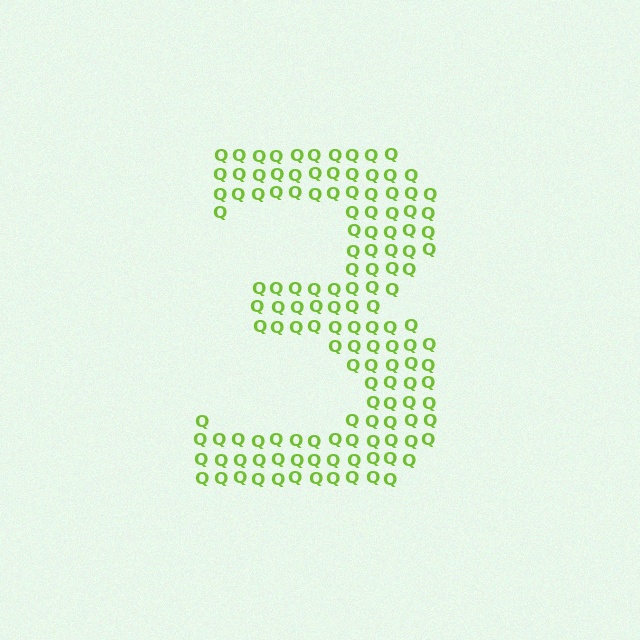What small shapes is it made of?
It is made of small letter Q's.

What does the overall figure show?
The overall figure shows the digit 3.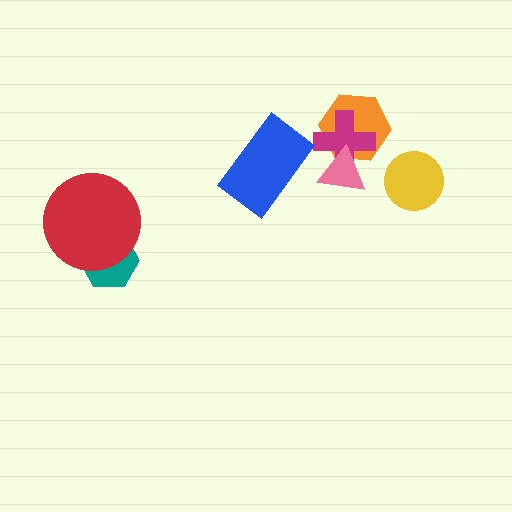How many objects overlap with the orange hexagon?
2 objects overlap with the orange hexagon.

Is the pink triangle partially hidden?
No, no other shape covers it.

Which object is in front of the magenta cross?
The pink triangle is in front of the magenta cross.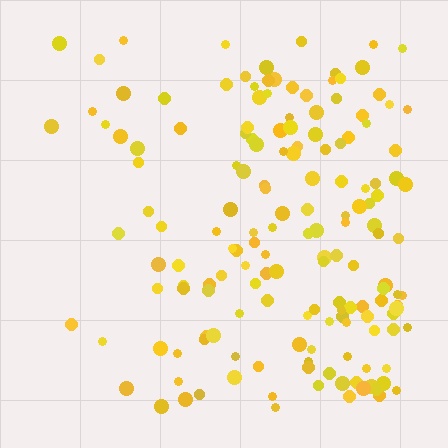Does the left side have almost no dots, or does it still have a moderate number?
Still a moderate number, just noticeably fewer than the right.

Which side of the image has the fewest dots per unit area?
The left.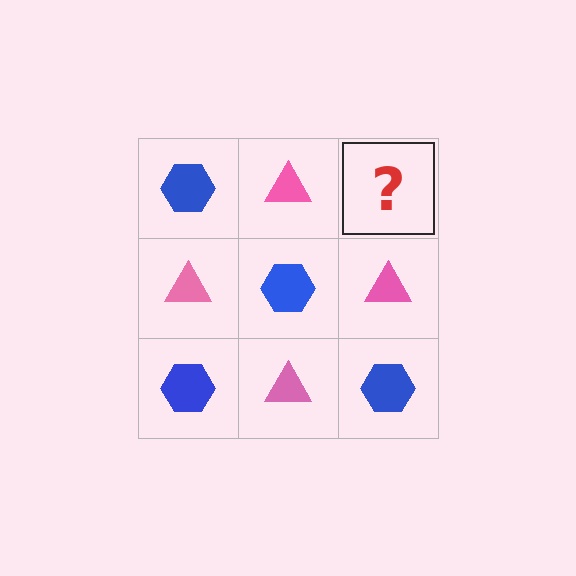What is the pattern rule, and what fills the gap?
The rule is that it alternates blue hexagon and pink triangle in a checkerboard pattern. The gap should be filled with a blue hexagon.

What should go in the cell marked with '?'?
The missing cell should contain a blue hexagon.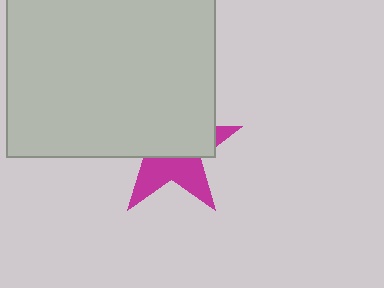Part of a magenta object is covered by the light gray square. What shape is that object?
It is a star.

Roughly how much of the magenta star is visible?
A small part of it is visible (roughly 42%).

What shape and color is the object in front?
The object in front is a light gray square.